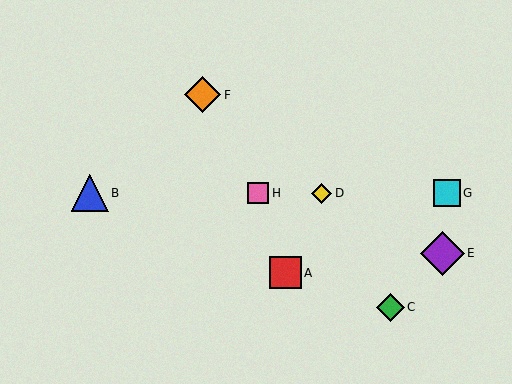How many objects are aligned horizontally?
4 objects (B, D, G, H) are aligned horizontally.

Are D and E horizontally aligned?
No, D is at y≈193 and E is at y≈253.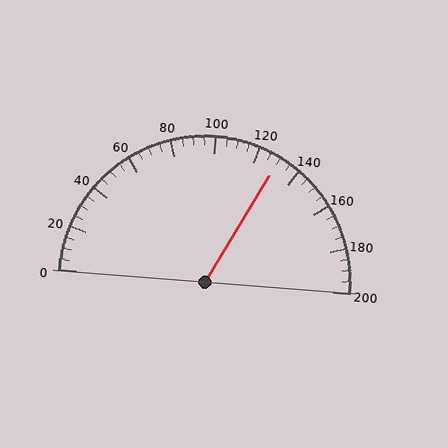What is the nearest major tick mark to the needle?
The nearest major tick mark is 120.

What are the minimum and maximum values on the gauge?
The gauge ranges from 0 to 200.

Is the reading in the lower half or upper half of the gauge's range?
The reading is in the upper half of the range (0 to 200).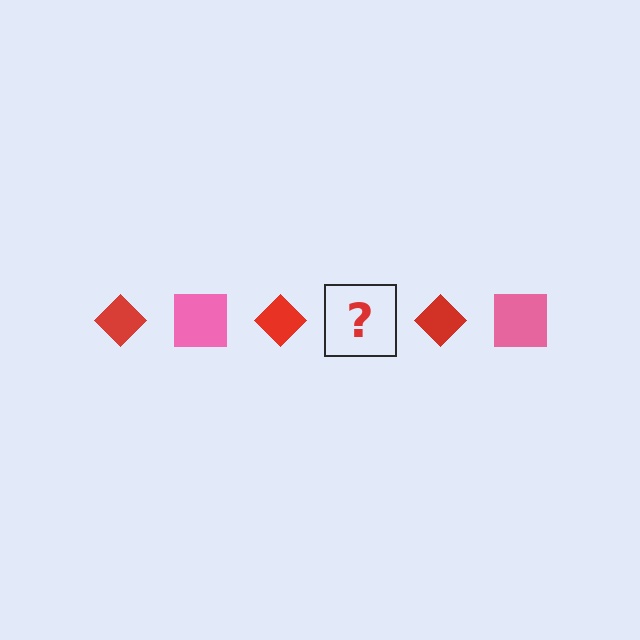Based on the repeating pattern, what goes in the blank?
The blank should be a pink square.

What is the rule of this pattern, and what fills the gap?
The rule is that the pattern alternates between red diamond and pink square. The gap should be filled with a pink square.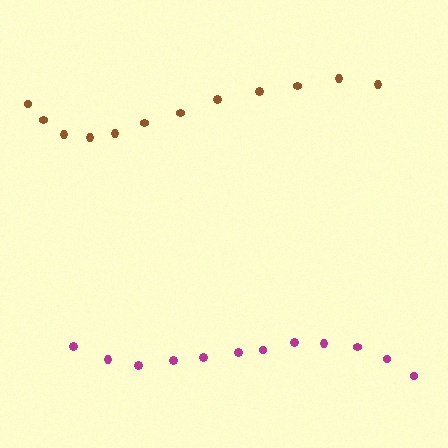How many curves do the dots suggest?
There are 2 distinct paths.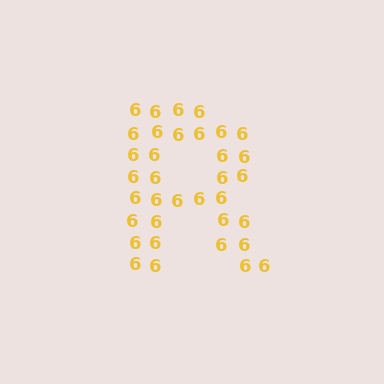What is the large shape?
The large shape is the letter R.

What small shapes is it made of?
It is made of small digit 6's.